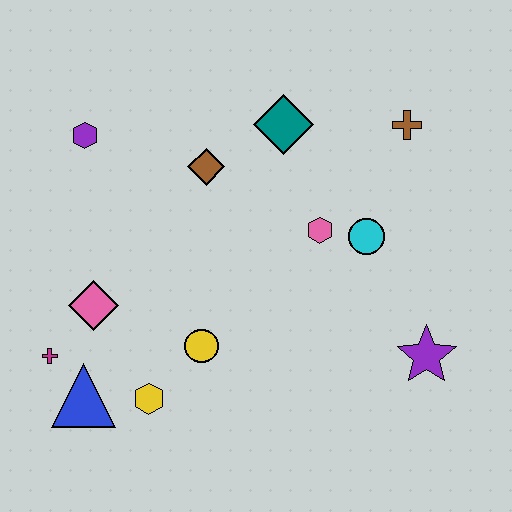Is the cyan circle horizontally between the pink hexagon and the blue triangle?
No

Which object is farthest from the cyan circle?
The magenta cross is farthest from the cyan circle.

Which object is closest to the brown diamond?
The teal diamond is closest to the brown diamond.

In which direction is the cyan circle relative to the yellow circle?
The cyan circle is to the right of the yellow circle.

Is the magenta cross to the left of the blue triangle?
Yes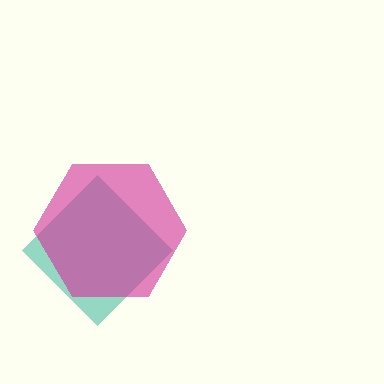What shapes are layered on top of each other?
The layered shapes are: a teal diamond, a magenta hexagon.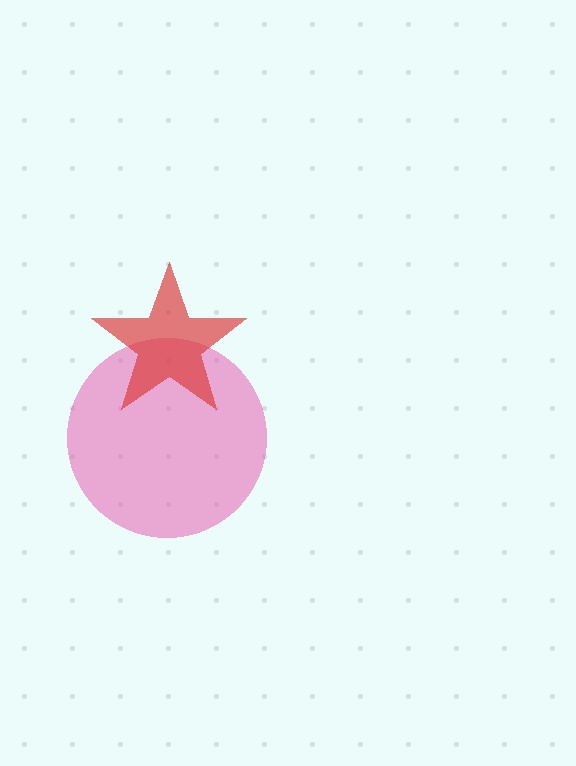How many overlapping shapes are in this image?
There are 2 overlapping shapes in the image.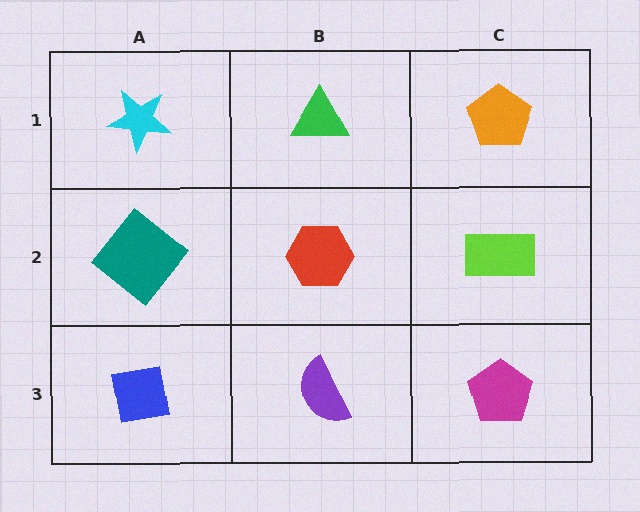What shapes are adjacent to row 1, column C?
A lime rectangle (row 2, column C), a green triangle (row 1, column B).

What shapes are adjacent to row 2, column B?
A green triangle (row 1, column B), a purple semicircle (row 3, column B), a teal diamond (row 2, column A), a lime rectangle (row 2, column C).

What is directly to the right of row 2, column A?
A red hexagon.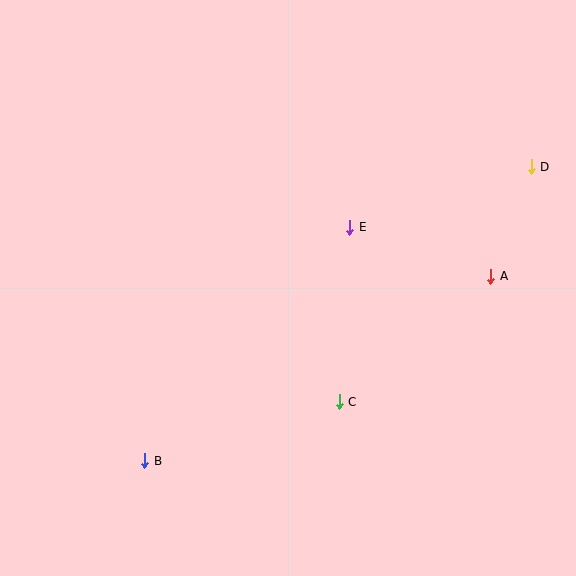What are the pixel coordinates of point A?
Point A is at (491, 276).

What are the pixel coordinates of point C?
Point C is at (339, 402).